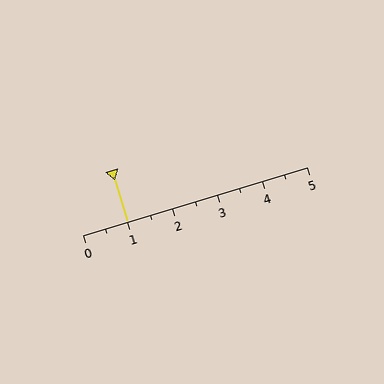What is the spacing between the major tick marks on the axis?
The major ticks are spaced 1 apart.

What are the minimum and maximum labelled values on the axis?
The axis runs from 0 to 5.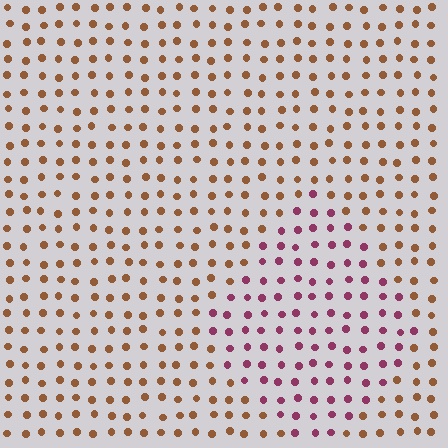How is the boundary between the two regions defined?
The boundary is defined purely by a slight shift in hue (about 55 degrees). Spacing, size, and orientation are identical on both sides.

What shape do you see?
I see a diamond.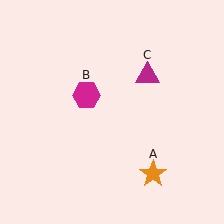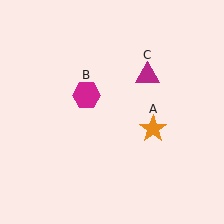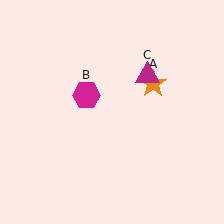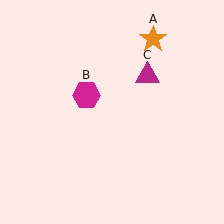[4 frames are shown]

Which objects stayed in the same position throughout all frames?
Magenta hexagon (object B) and magenta triangle (object C) remained stationary.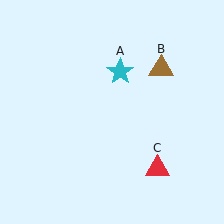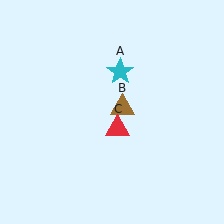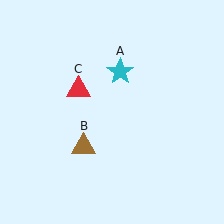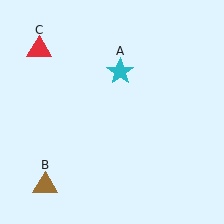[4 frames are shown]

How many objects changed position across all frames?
2 objects changed position: brown triangle (object B), red triangle (object C).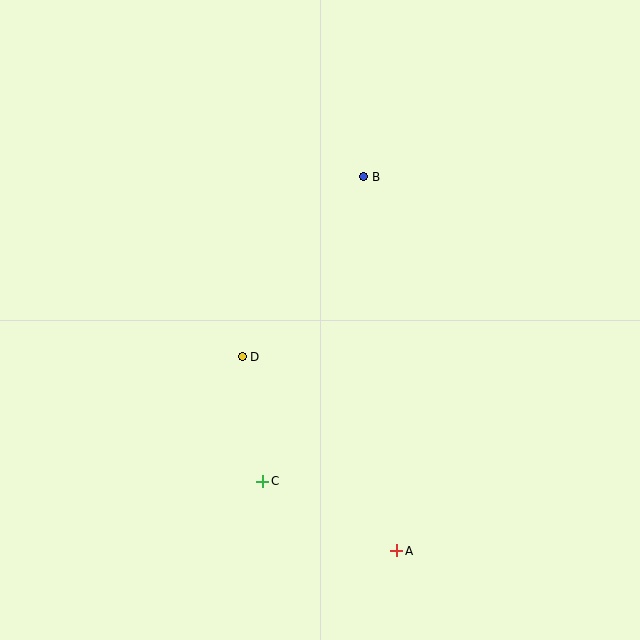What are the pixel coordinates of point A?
Point A is at (397, 551).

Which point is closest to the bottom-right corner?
Point A is closest to the bottom-right corner.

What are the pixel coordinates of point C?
Point C is at (263, 481).